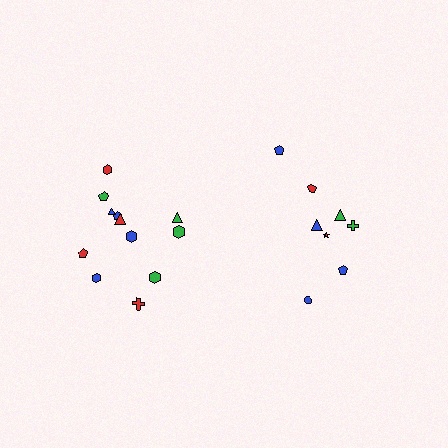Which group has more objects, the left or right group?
The left group.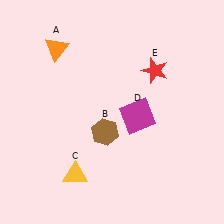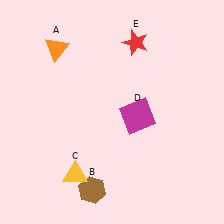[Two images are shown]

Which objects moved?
The objects that moved are: the brown hexagon (B), the red star (E).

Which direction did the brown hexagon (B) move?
The brown hexagon (B) moved down.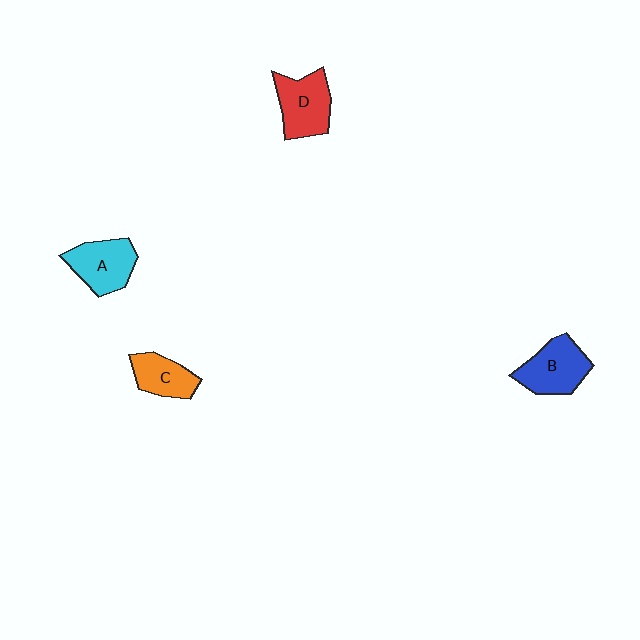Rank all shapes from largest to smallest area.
From largest to smallest: B (blue), D (red), A (cyan), C (orange).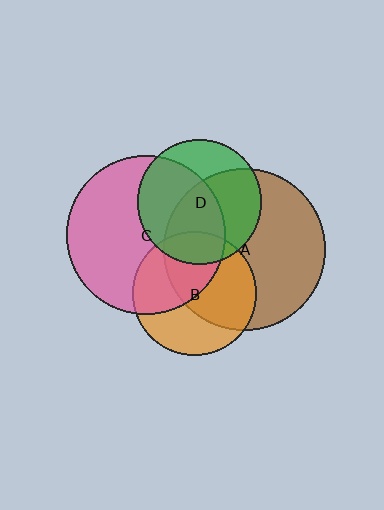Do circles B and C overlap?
Yes.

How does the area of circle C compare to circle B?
Approximately 1.7 times.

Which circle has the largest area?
Circle A (brown).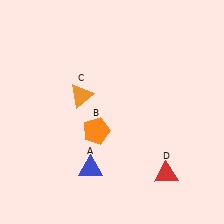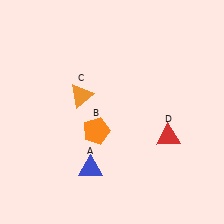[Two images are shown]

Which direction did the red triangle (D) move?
The red triangle (D) moved up.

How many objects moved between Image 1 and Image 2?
1 object moved between the two images.